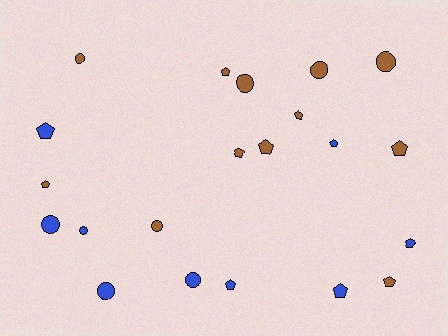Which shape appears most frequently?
Pentagon, with 12 objects.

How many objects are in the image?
There are 21 objects.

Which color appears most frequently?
Brown, with 12 objects.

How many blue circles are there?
There are 4 blue circles.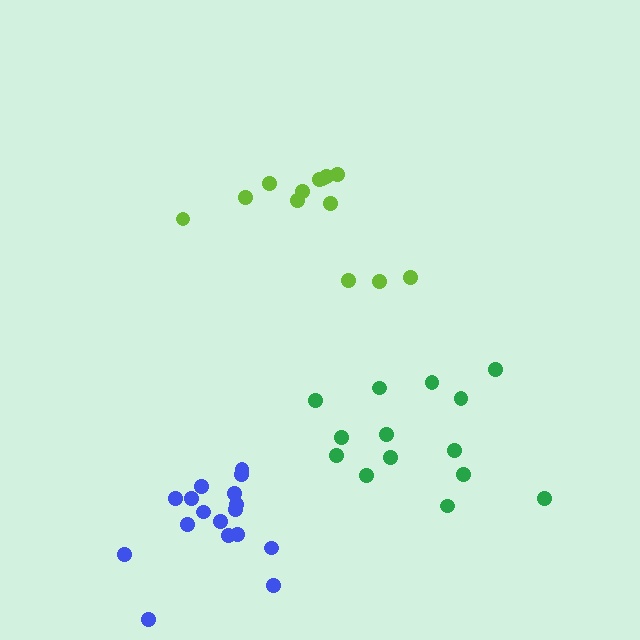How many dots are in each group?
Group 1: 17 dots, Group 2: 13 dots, Group 3: 14 dots (44 total).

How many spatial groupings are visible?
There are 3 spatial groupings.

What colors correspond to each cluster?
The clusters are colored: blue, lime, green.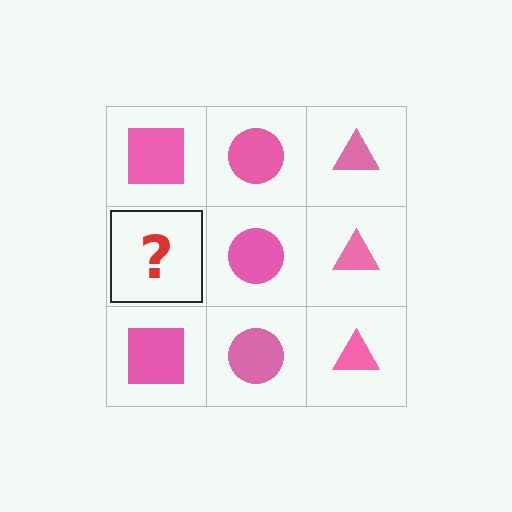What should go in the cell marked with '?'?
The missing cell should contain a pink square.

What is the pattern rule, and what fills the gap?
The rule is that each column has a consistent shape. The gap should be filled with a pink square.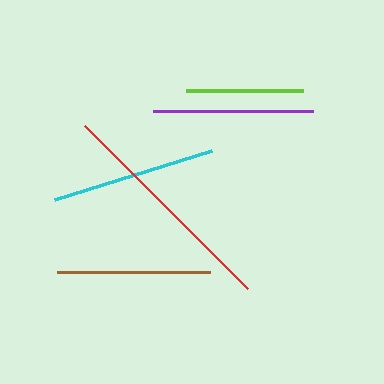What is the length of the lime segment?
The lime segment is approximately 118 pixels long.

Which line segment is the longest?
The red line is the longest at approximately 230 pixels.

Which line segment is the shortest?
The lime line is the shortest at approximately 118 pixels.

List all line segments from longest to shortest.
From longest to shortest: red, cyan, purple, brown, lime.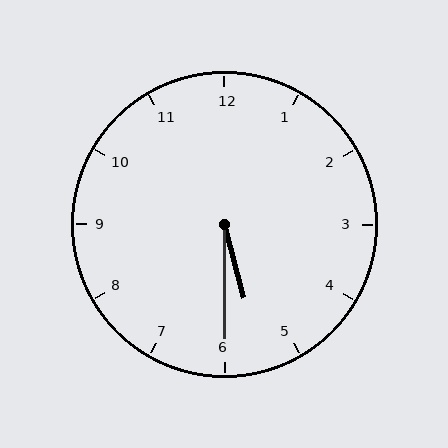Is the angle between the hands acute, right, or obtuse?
It is acute.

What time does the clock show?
5:30.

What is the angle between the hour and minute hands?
Approximately 15 degrees.